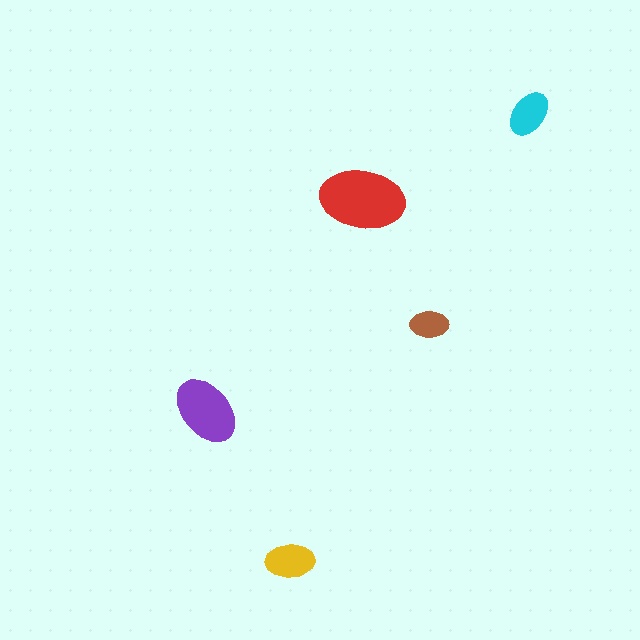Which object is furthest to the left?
The purple ellipse is leftmost.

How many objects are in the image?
There are 5 objects in the image.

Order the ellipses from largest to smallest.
the red one, the purple one, the yellow one, the cyan one, the brown one.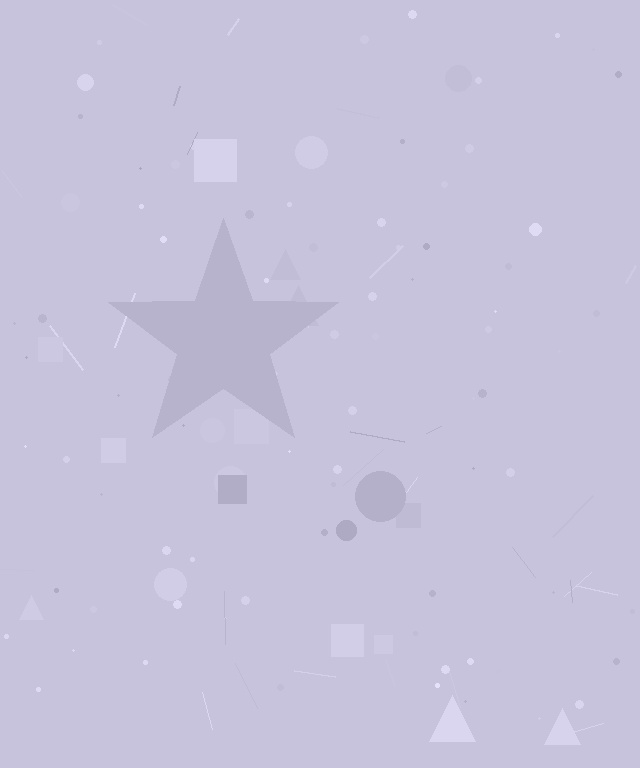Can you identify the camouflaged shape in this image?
The camouflaged shape is a star.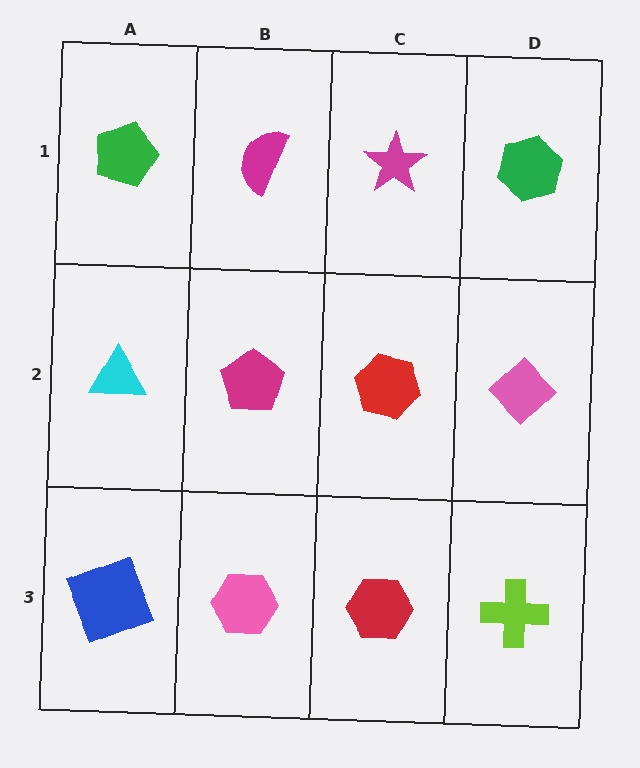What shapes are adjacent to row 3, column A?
A cyan triangle (row 2, column A), a pink hexagon (row 3, column B).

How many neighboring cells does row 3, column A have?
2.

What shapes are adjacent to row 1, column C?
A red hexagon (row 2, column C), a magenta semicircle (row 1, column B), a green hexagon (row 1, column D).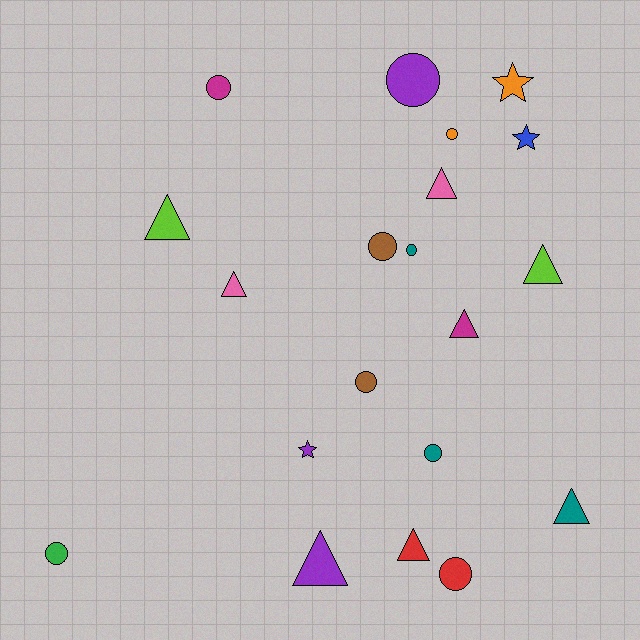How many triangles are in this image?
There are 8 triangles.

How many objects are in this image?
There are 20 objects.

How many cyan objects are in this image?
There are no cyan objects.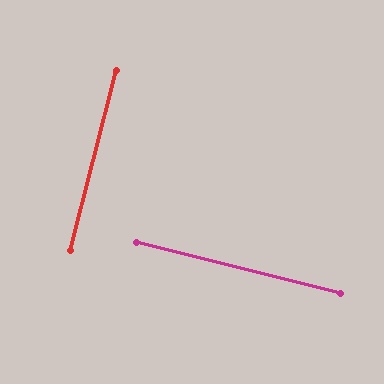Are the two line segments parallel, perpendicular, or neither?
Perpendicular — they meet at approximately 89°.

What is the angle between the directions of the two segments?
Approximately 89 degrees.